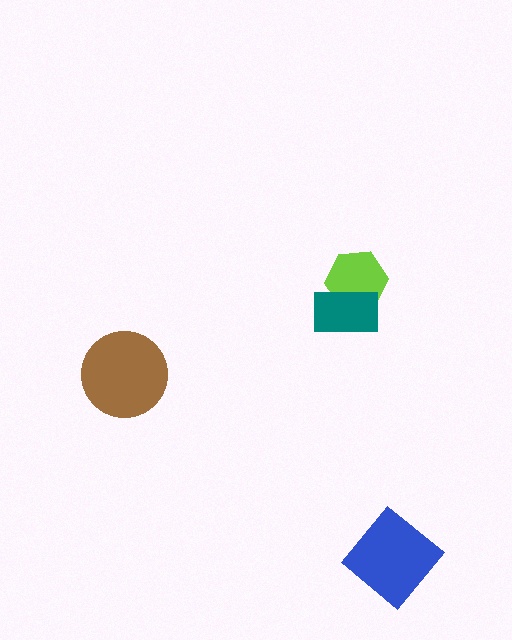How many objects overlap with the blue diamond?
0 objects overlap with the blue diamond.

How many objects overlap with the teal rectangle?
1 object overlaps with the teal rectangle.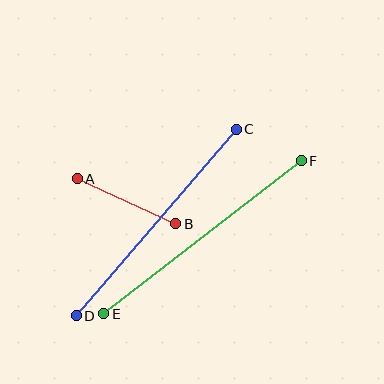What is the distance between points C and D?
The distance is approximately 246 pixels.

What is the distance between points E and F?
The distance is approximately 250 pixels.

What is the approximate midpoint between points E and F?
The midpoint is at approximately (203, 237) pixels.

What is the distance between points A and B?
The distance is approximately 109 pixels.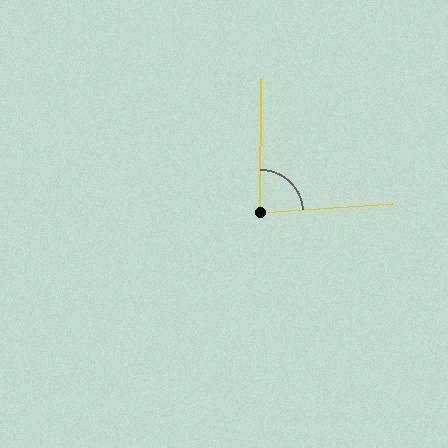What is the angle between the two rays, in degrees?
Approximately 86 degrees.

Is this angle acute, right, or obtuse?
It is approximately a right angle.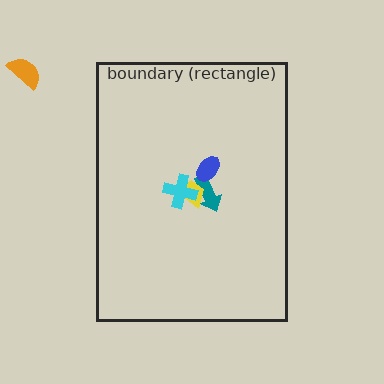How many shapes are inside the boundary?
4 inside, 1 outside.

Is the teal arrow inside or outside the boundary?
Inside.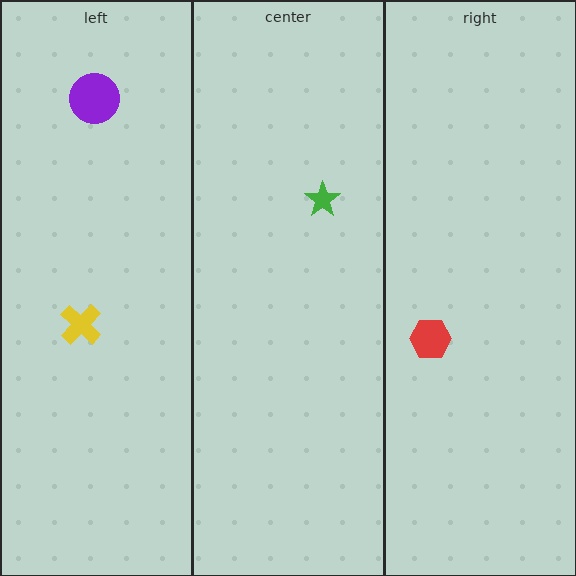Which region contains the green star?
The center region.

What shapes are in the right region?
The red hexagon.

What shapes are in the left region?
The purple circle, the yellow cross.